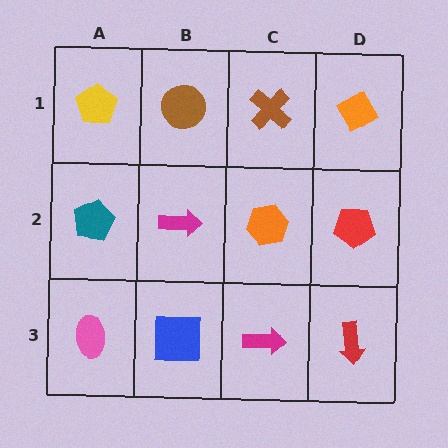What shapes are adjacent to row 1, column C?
An orange hexagon (row 2, column C), a brown circle (row 1, column B), an orange diamond (row 1, column D).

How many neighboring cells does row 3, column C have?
3.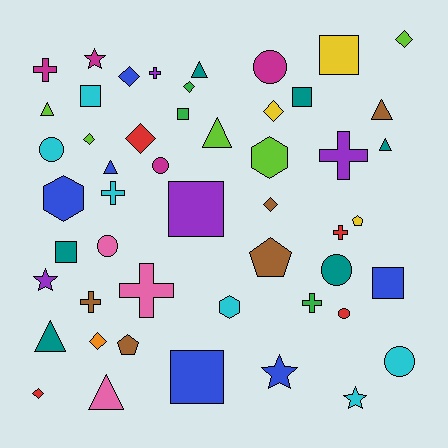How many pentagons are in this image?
There are 3 pentagons.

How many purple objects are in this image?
There are 4 purple objects.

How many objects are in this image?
There are 50 objects.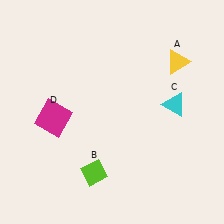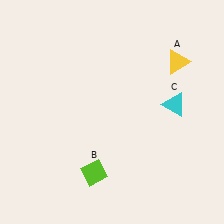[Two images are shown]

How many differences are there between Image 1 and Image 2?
There is 1 difference between the two images.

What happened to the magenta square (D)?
The magenta square (D) was removed in Image 2. It was in the bottom-left area of Image 1.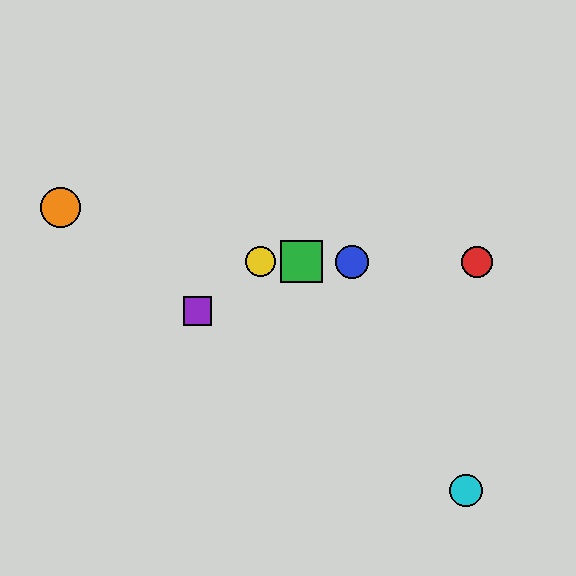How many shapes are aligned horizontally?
4 shapes (the red circle, the blue circle, the green square, the yellow circle) are aligned horizontally.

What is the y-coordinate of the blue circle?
The blue circle is at y≈262.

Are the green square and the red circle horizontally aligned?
Yes, both are at y≈262.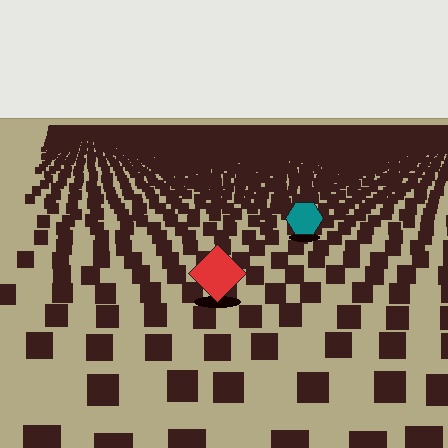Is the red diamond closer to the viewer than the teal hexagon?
Yes. The red diamond is closer — you can tell from the texture gradient: the ground texture is coarser near it.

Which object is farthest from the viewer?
The teal hexagon is farthest from the viewer. It appears smaller and the ground texture around it is denser.